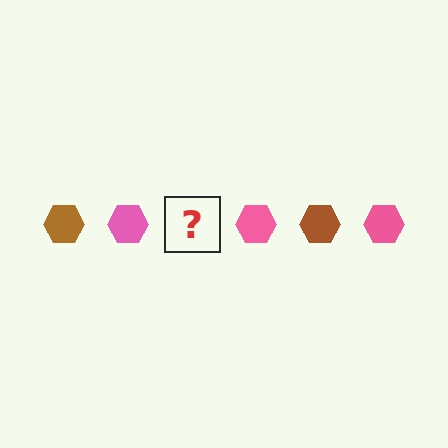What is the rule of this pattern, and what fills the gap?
The rule is that the pattern cycles through brown, pink hexagons. The gap should be filled with a brown hexagon.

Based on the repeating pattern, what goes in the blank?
The blank should be a brown hexagon.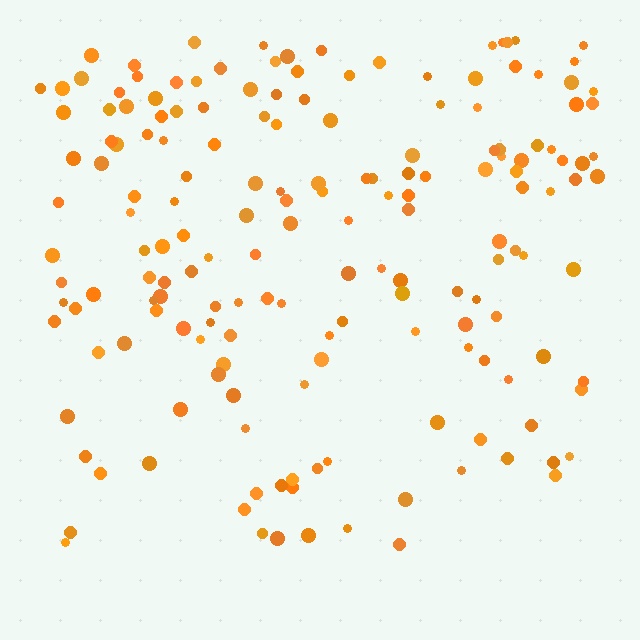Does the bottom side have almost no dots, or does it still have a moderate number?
Still a moderate number, just noticeably fewer than the top.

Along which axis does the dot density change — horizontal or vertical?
Vertical.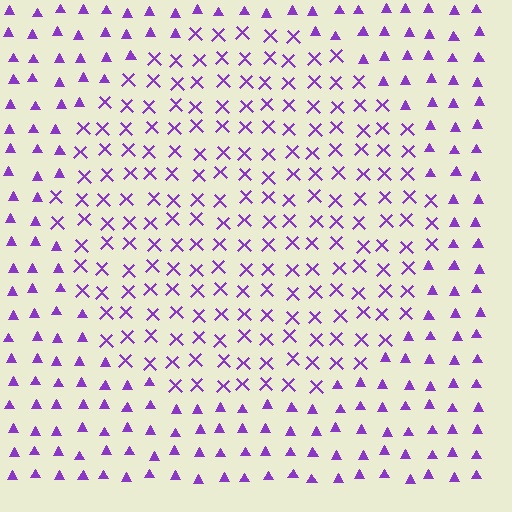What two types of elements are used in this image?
The image uses X marks inside the circle region and triangles outside it.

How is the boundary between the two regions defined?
The boundary is defined by a change in element shape: X marks inside vs. triangles outside. All elements share the same color and spacing.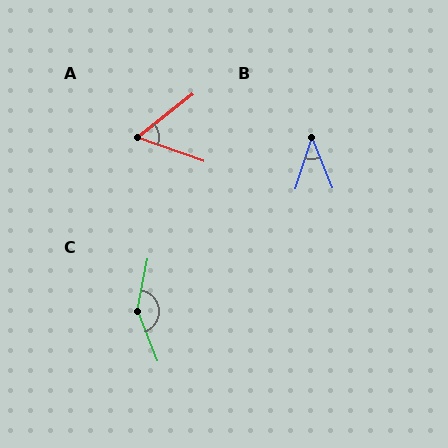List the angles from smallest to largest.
B (40°), A (57°), C (148°).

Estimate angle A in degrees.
Approximately 57 degrees.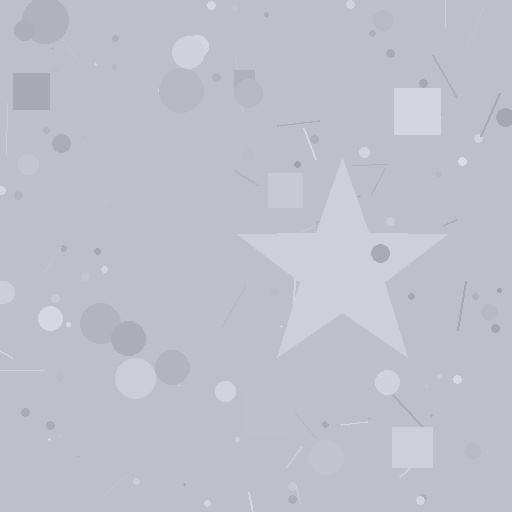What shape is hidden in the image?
A star is hidden in the image.